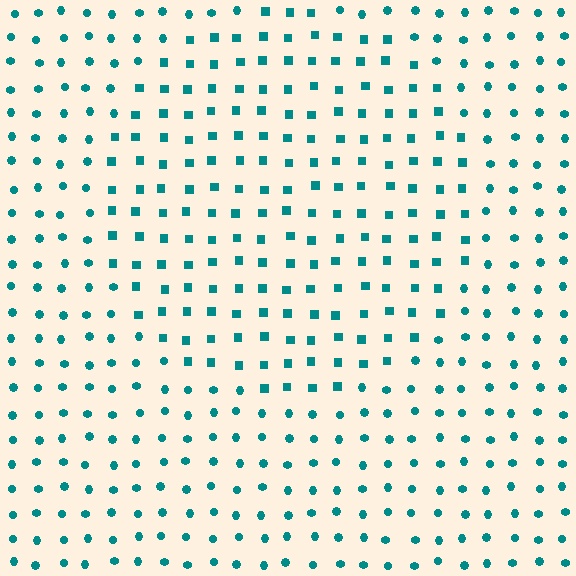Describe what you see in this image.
The image is filled with small teal elements arranged in a uniform grid. A circle-shaped region contains squares, while the surrounding area contains circles. The boundary is defined purely by the change in element shape.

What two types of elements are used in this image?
The image uses squares inside the circle region and circles outside it.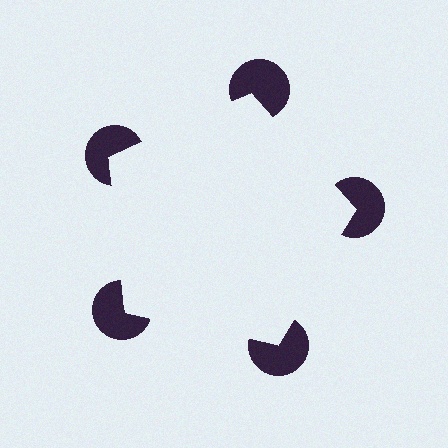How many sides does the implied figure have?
5 sides.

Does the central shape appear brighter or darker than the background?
It typically appears slightly brighter than the background, even though no actual brightness change is drawn.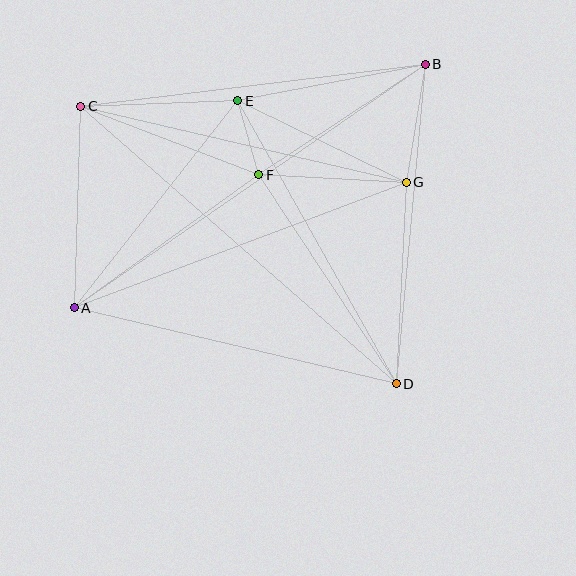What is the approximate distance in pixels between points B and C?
The distance between B and C is approximately 347 pixels.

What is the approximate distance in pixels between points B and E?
The distance between B and E is approximately 191 pixels.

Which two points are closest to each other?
Points E and F are closest to each other.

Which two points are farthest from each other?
Points A and B are farthest from each other.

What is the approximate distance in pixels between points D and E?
The distance between D and E is approximately 324 pixels.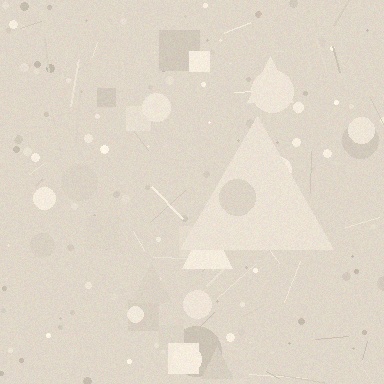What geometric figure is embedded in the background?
A triangle is embedded in the background.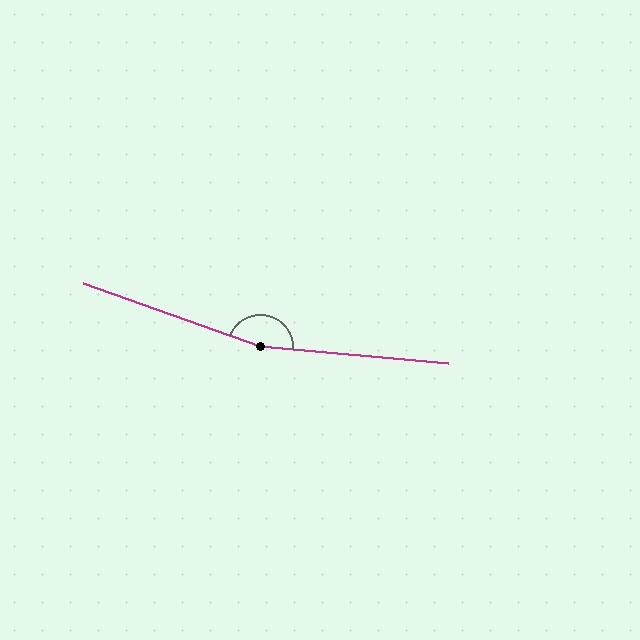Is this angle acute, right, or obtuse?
It is obtuse.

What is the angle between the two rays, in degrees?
Approximately 165 degrees.